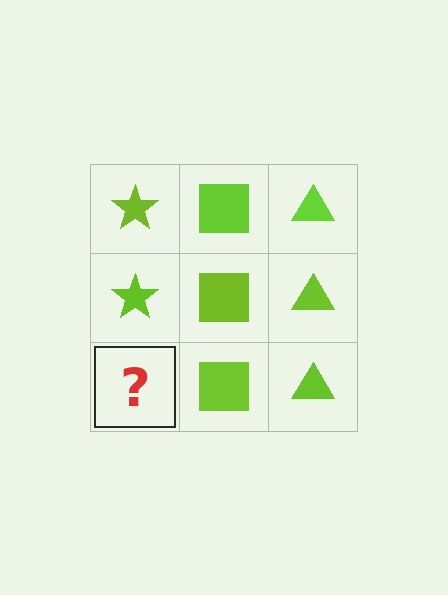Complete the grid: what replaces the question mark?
The question mark should be replaced with a lime star.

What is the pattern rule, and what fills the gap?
The rule is that each column has a consistent shape. The gap should be filled with a lime star.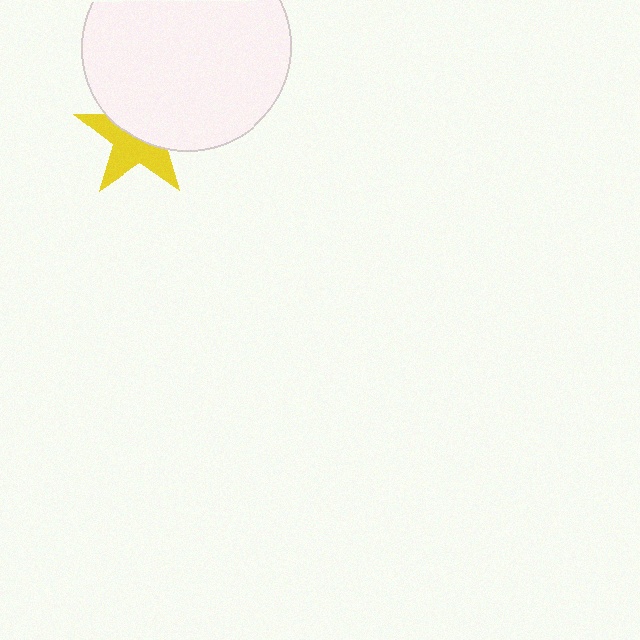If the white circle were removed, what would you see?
You would see the complete yellow star.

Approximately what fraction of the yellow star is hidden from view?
Roughly 50% of the yellow star is hidden behind the white circle.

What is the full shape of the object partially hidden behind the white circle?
The partially hidden object is a yellow star.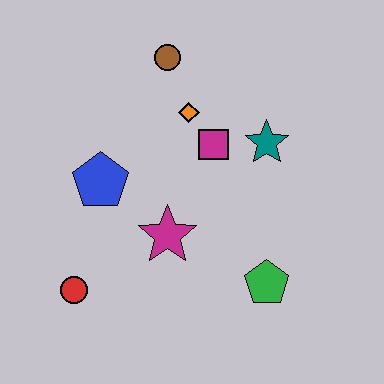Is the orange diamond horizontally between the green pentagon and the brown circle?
Yes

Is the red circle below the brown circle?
Yes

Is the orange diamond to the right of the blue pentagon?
Yes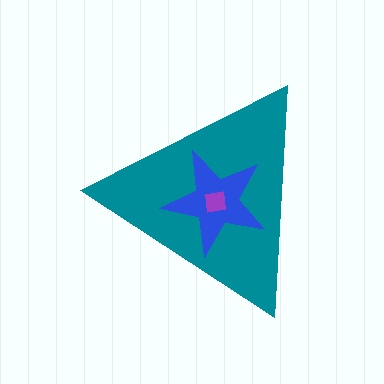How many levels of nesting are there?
3.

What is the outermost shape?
The teal triangle.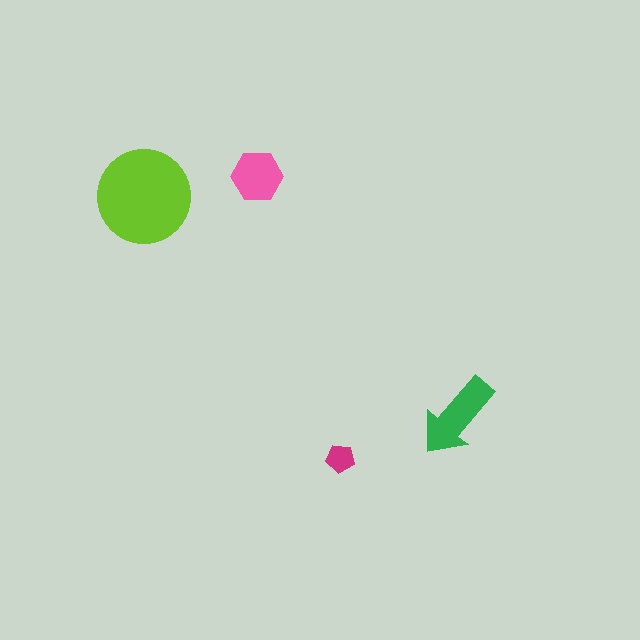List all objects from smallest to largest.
The magenta pentagon, the pink hexagon, the green arrow, the lime circle.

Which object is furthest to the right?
The green arrow is rightmost.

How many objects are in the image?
There are 4 objects in the image.